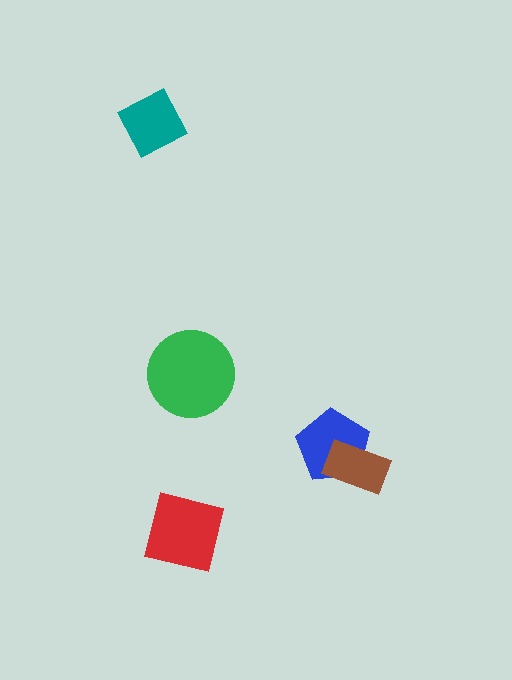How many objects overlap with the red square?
0 objects overlap with the red square.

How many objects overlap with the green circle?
0 objects overlap with the green circle.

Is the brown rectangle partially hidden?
No, no other shape covers it.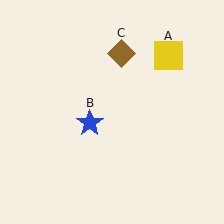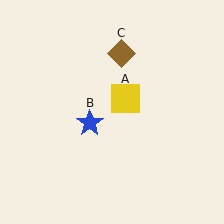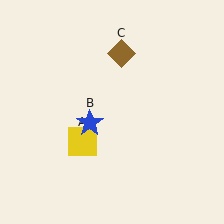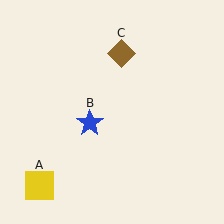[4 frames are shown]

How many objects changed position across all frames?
1 object changed position: yellow square (object A).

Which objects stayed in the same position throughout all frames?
Blue star (object B) and brown diamond (object C) remained stationary.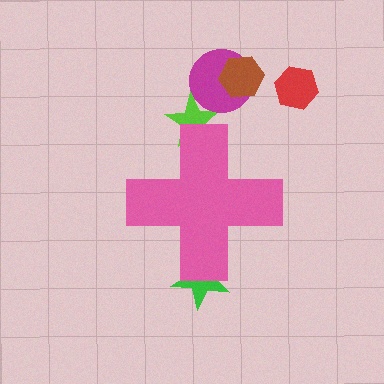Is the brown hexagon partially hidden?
No, the brown hexagon is fully visible.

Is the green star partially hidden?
Yes, the green star is partially hidden behind the pink cross.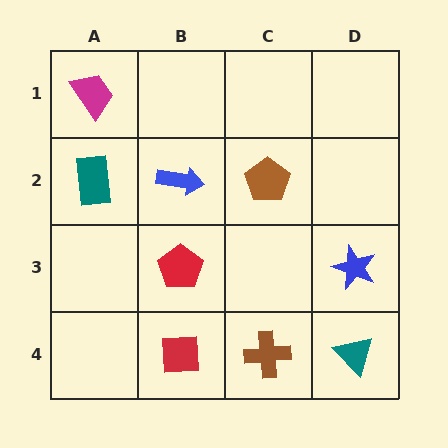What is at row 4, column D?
A teal triangle.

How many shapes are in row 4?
3 shapes.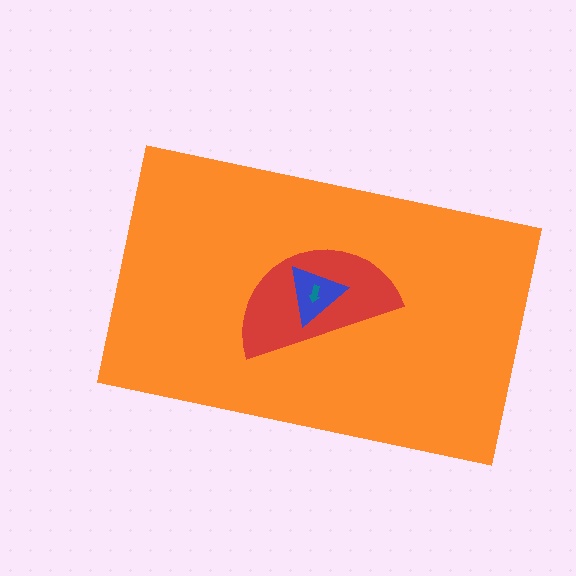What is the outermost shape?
The orange rectangle.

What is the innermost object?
The teal arrow.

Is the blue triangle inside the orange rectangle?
Yes.